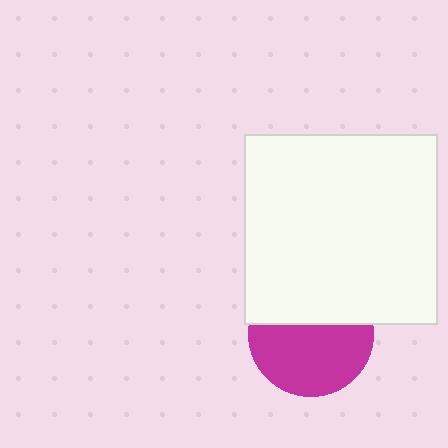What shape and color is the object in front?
The object in front is a white rectangle.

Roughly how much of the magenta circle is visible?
About half of it is visible (roughly 59%).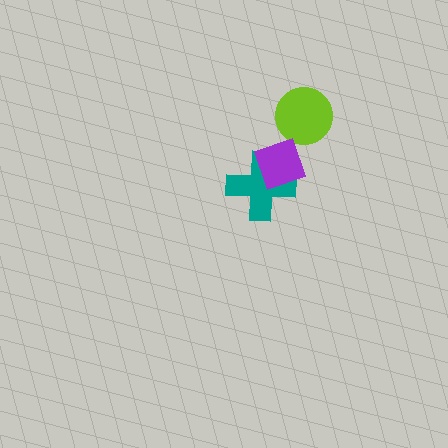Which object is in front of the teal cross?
The purple diamond is in front of the teal cross.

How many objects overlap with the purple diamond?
1 object overlaps with the purple diamond.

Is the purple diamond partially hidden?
No, no other shape covers it.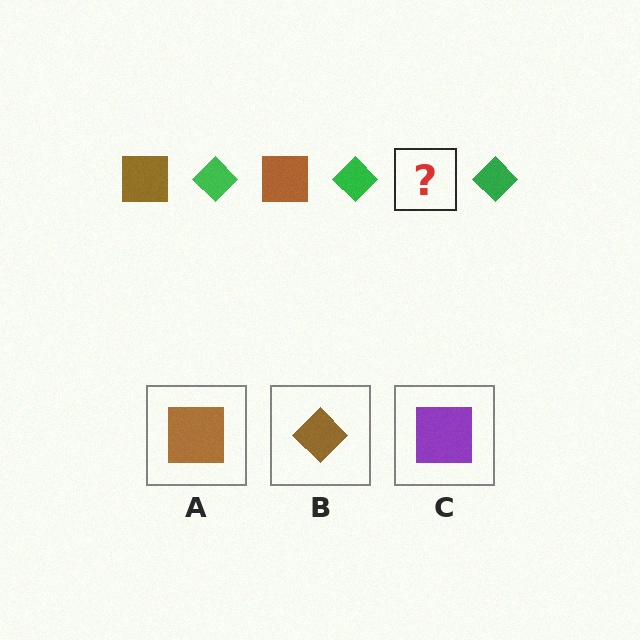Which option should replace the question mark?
Option A.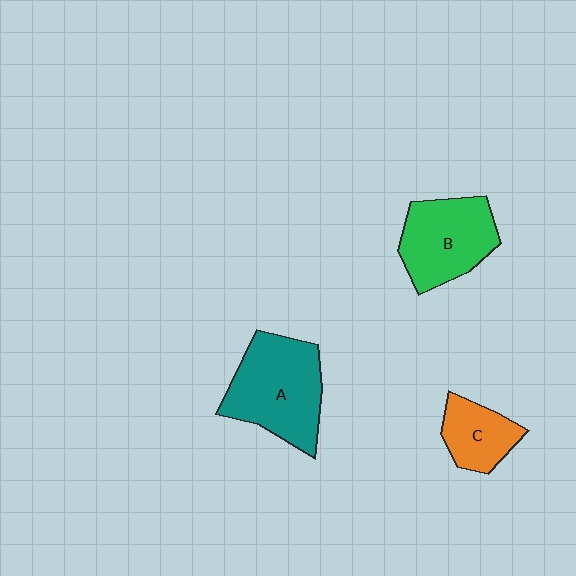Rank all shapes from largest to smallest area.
From largest to smallest: A (teal), B (green), C (orange).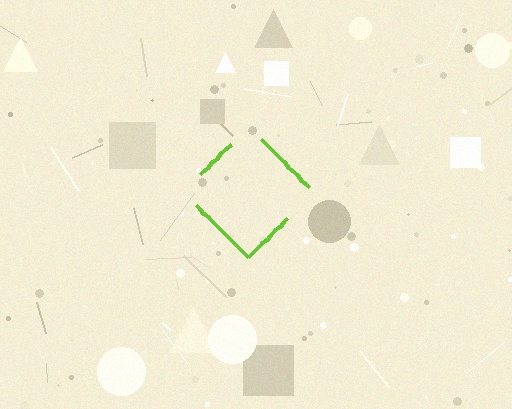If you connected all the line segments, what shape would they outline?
They would outline a diamond.